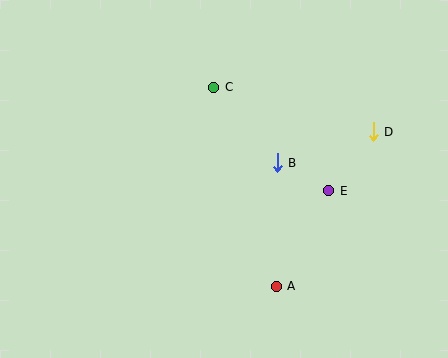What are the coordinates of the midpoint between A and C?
The midpoint between A and C is at (245, 187).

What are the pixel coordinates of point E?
Point E is at (329, 191).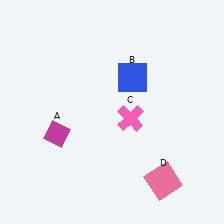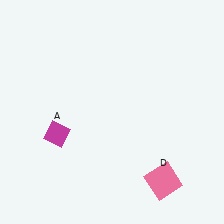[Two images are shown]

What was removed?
The pink cross (C), the blue square (B) were removed in Image 2.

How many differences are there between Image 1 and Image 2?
There are 2 differences between the two images.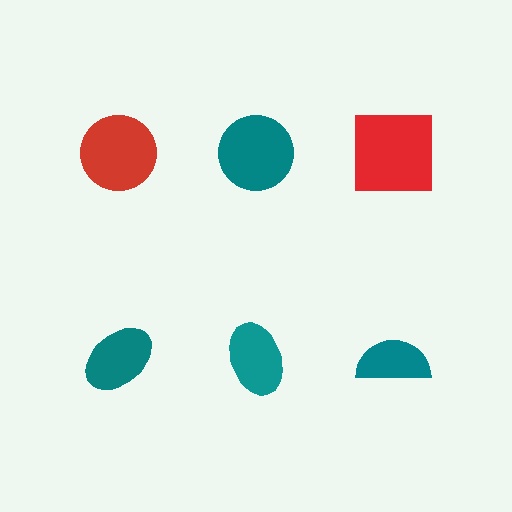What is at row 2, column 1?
A teal ellipse.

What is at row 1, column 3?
A red square.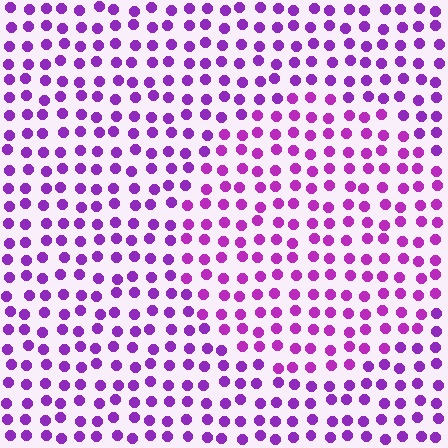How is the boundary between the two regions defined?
The boundary is defined purely by a slight shift in hue (about 17 degrees). Spacing, size, and orientation are identical on both sides.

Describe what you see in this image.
The image is filled with small purple elements in a uniform arrangement. A circle-shaped region is visible where the elements are tinted to a slightly different hue, forming a subtle color boundary.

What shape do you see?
I see a circle.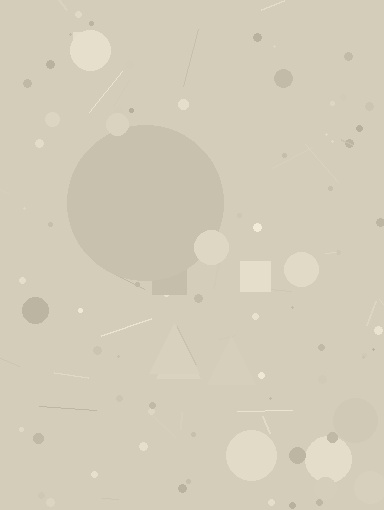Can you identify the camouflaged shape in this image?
The camouflaged shape is a circle.